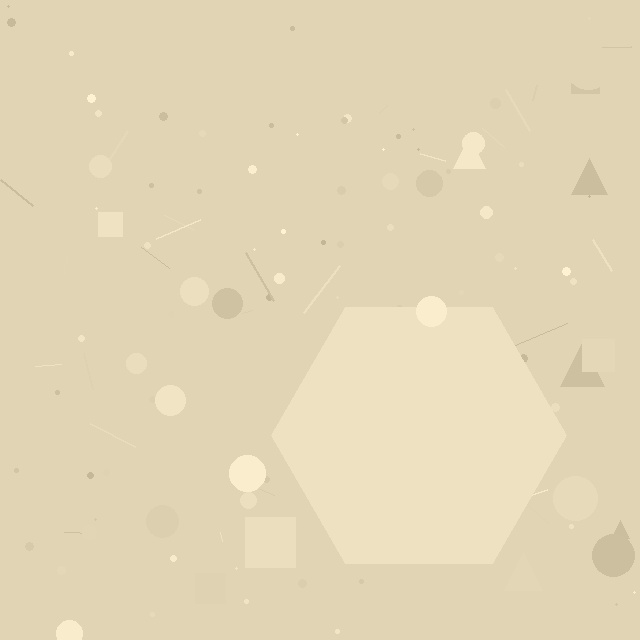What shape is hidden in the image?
A hexagon is hidden in the image.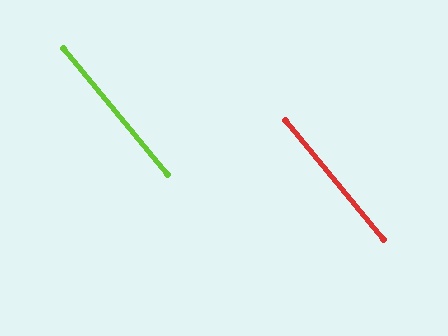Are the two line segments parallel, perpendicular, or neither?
Parallel — their directions differ by only 0.1°.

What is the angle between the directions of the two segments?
Approximately 0 degrees.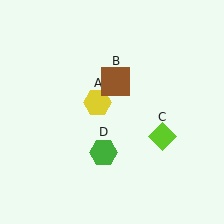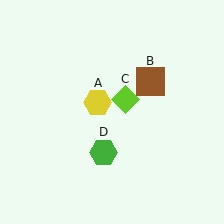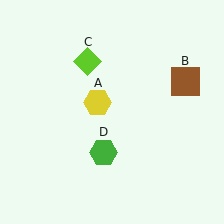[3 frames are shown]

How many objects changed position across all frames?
2 objects changed position: brown square (object B), lime diamond (object C).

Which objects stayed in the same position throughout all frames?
Yellow hexagon (object A) and green hexagon (object D) remained stationary.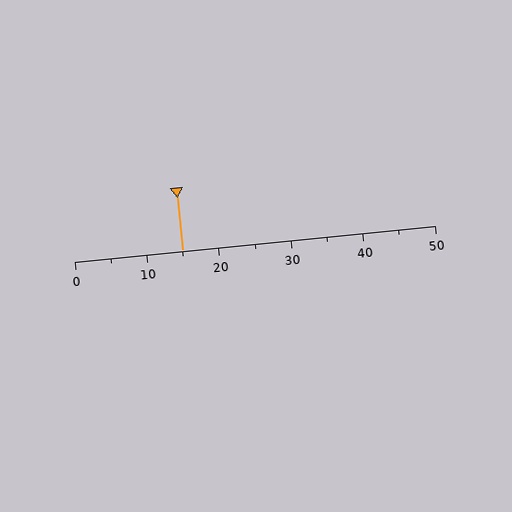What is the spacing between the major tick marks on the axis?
The major ticks are spaced 10 apart.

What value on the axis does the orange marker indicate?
The marker indicates approximately 15.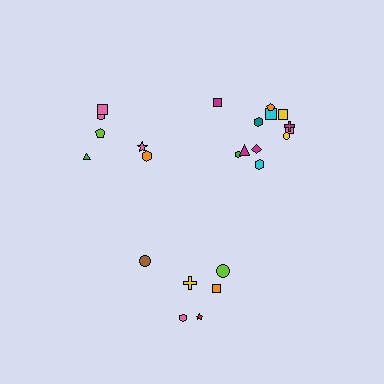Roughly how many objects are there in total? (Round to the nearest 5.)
Roughly 25 objects in total.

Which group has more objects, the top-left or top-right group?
The top-right group.